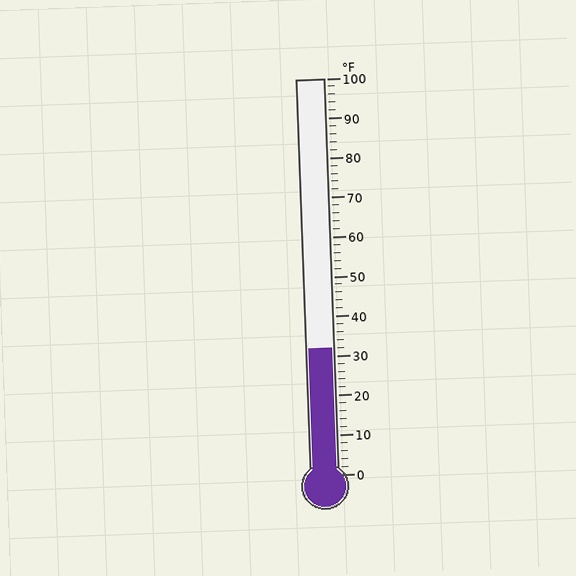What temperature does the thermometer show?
The thermometer shows approximately 32°F.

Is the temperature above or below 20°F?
The temperature is above 20°F.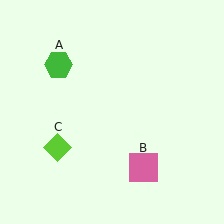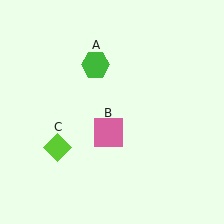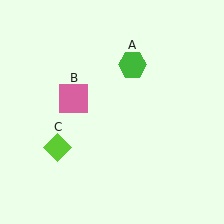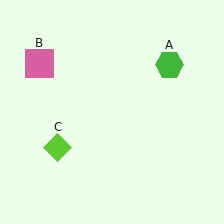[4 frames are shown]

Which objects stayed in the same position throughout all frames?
Lime diamond (object C) remained stationary.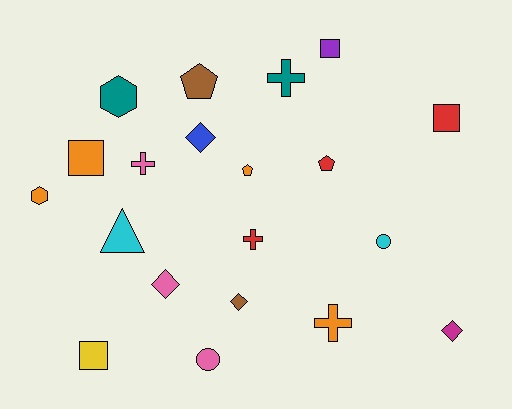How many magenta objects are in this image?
There is 1 magenta object.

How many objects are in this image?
There are 20 objects.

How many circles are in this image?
There are 2 circles.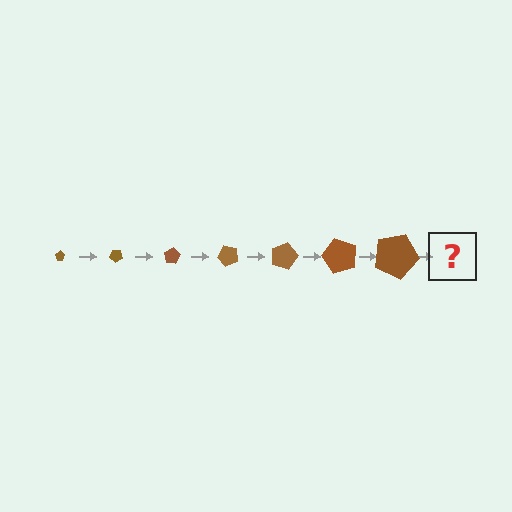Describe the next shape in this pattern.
It should be a pentagon, larger than the previous one and rotated 280 degrees from the start.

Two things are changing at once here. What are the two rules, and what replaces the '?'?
The two rules are that the pentagon grows larger each step and it rotates 40 degrees each step. The '?' should be a pentagon, larger than the previous one and rotated 280 degrees from the start.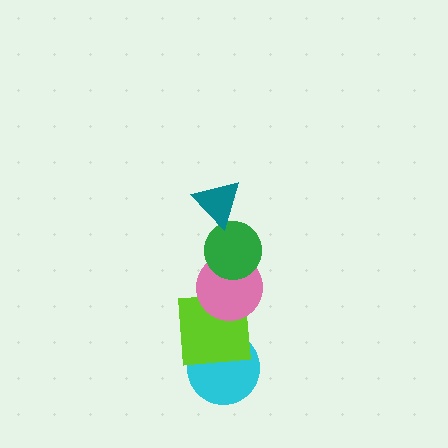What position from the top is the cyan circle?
The cyan circle is 5th from the top.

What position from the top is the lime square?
The lime square is 4th from the top.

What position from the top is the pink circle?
The pink circle is 3rd from the top.